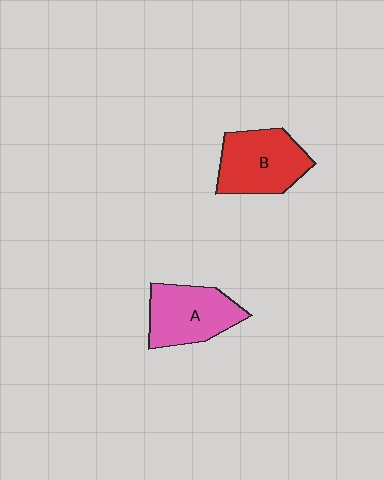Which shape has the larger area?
Shape B (red).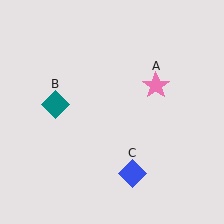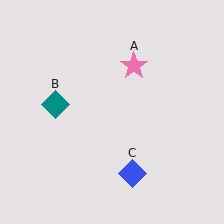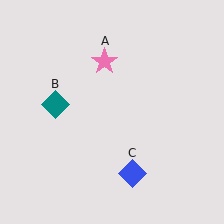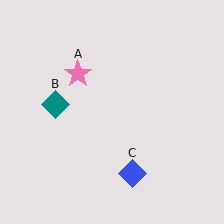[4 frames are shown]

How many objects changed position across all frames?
1 object changed position: pink star (object A).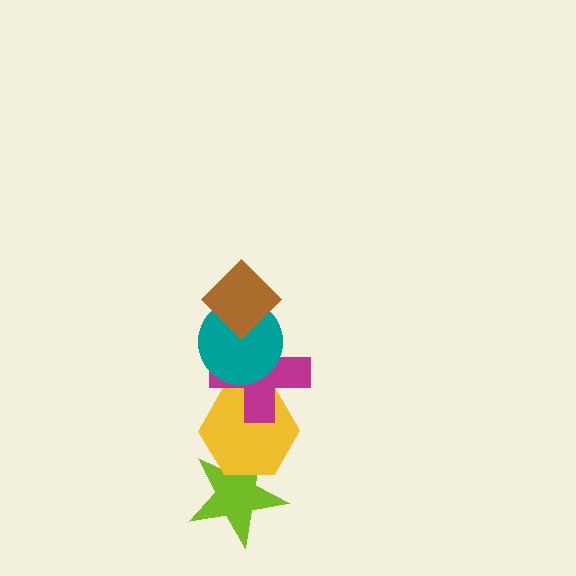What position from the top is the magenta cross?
The magenta cross is 3rd from the top.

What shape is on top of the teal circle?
The brown diamond is on top of the teal circle.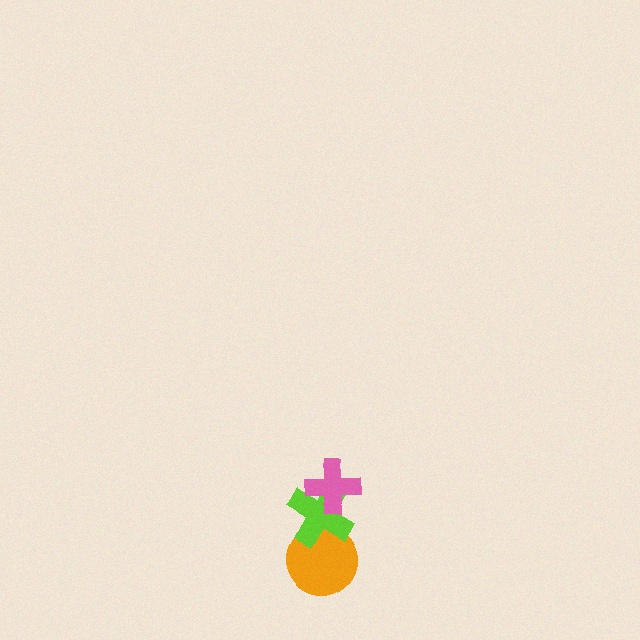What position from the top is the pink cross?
The pink cross is 1st from the top.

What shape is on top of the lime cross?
The pink cross is on top of the lime cross.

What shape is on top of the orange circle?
The lime cross is on top of the orange circle.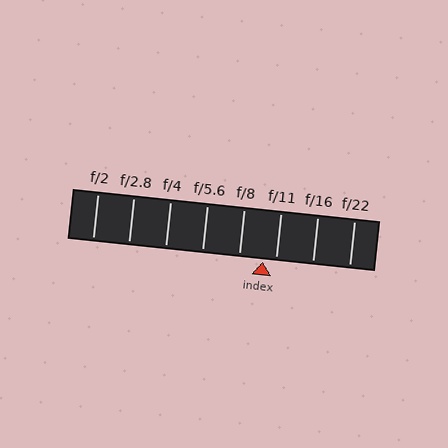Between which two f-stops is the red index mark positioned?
The index mark is between f/8 and f/11.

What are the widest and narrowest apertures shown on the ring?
The widest aperture shown is f/2 and the narrowest is f/22.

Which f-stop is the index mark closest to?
The index mark is closest to f/11.